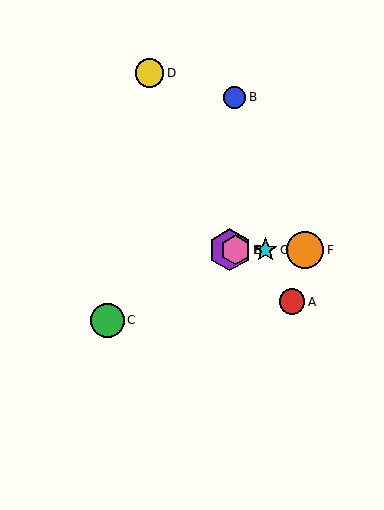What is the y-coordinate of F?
Object F is at y≈250.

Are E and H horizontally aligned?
Yes, both are at y≈250.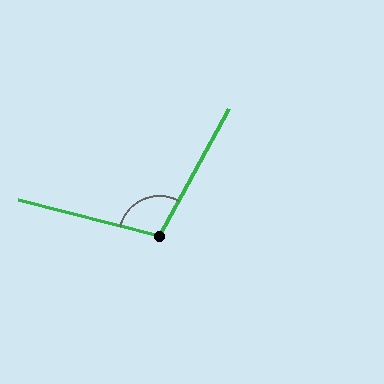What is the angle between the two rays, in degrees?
Approximately 104 degrees.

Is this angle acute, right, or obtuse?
It is obtuse.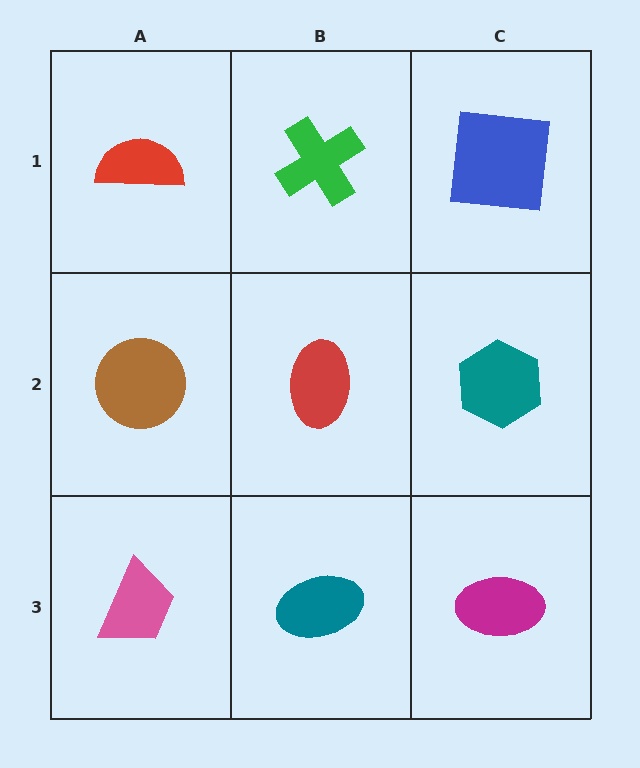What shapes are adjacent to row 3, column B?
A red ellipse (row 2, column B), a pink trapezoid (row 3, column A), a magenta ellipse (row 3, column C).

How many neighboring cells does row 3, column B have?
3.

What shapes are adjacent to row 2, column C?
A blue square (row 1, column C), a magenta ellipse (row 3, column C), a red ellipse (row 2, column B).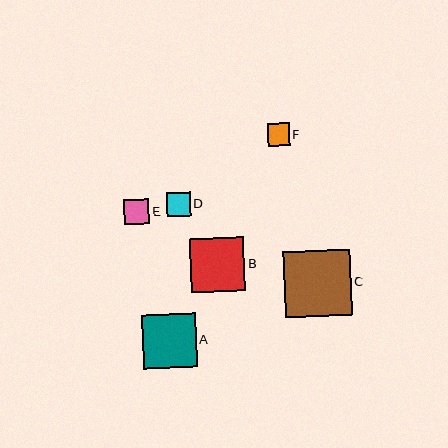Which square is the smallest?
Square F is the smallest with a size of approximately 22 pixels.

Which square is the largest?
Square C is the largest with a size of approximately 67 pixels.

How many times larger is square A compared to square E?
Square A is approximately 2.2 times the size of square E.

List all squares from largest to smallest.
From largest to smallest: C, B, A, E, D, F.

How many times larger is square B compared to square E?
Square B is approximately 2.2 times the size of square E.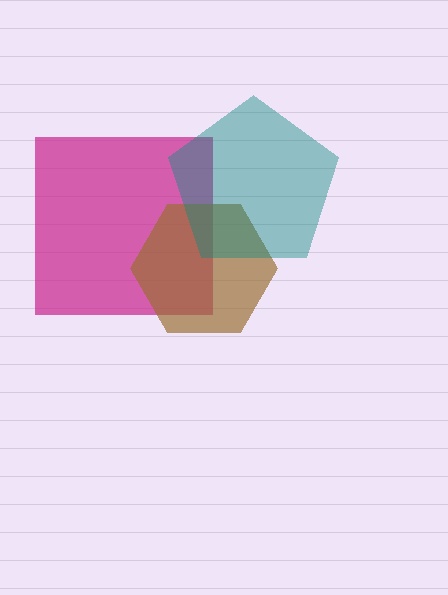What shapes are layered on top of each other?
The layered shapes are: a magenta square, a brown hexagon, a teal pentagon.